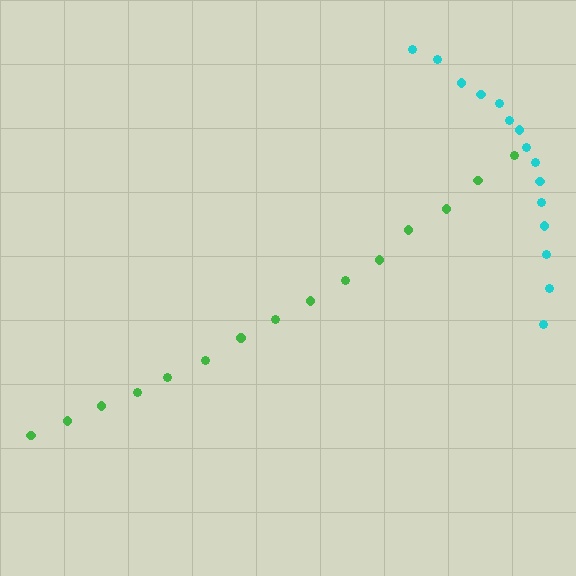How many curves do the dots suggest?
There are 2 distinct paths.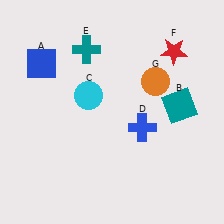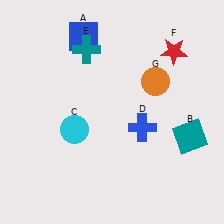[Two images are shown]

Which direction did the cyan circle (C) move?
The cyan circle (C) moved down.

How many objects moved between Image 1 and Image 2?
3 objects moved between the two images.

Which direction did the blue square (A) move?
The blue square (A) moved right.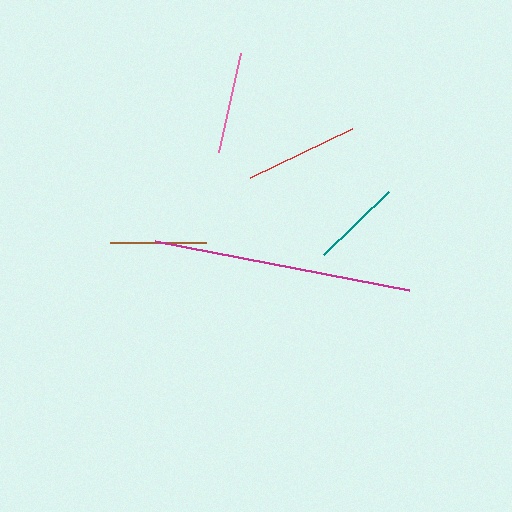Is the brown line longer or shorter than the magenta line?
The magenta line is longer than the brown line.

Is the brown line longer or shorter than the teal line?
The brown line is longer than the teal line.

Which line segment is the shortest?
The teal line is the shortest at approximately 91 pixels.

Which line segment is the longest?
The magenta line is the longest at approximately 259 pixels.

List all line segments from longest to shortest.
From longest to shortest: magenta, red, pink, brown, teal.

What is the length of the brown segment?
The brown segment is approximately 96 pixels long.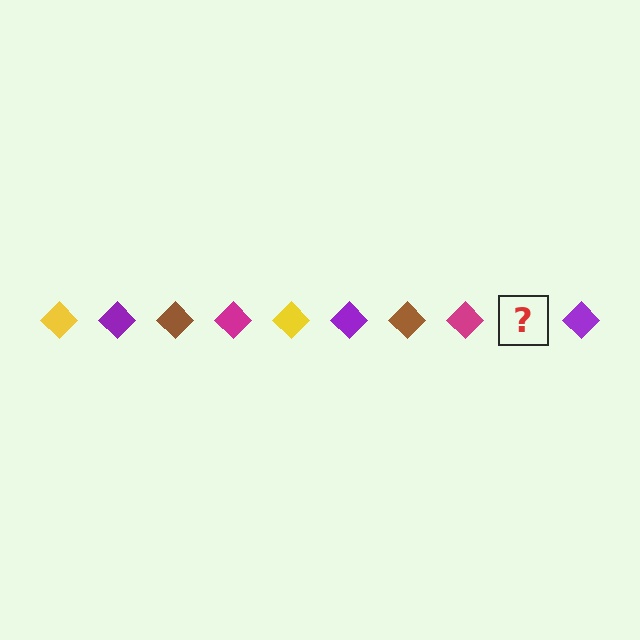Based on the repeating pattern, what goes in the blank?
The blank should be a yellow diamond.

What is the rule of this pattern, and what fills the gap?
The rule is that the pattern cycles through yellow, purple, brown, magenta diamonds. The gap should be filled with a yellow diamond.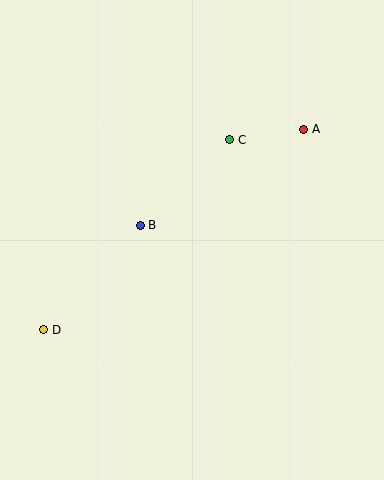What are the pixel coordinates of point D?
Point D is at (44, 330).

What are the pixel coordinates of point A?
Point A is at (304, 129).